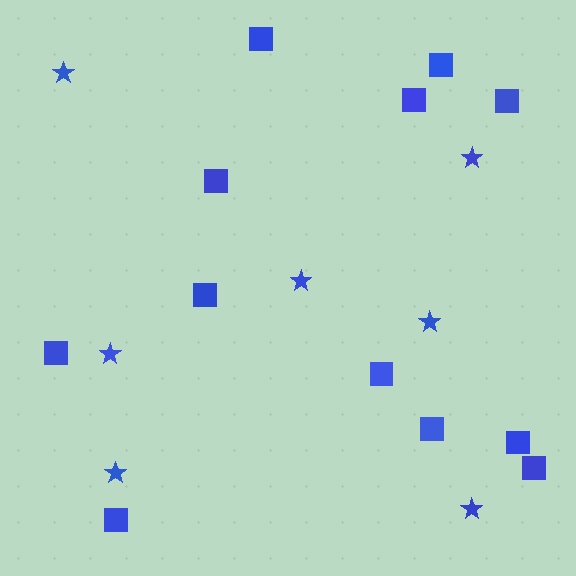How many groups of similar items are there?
There are 2 groups: one group of stars (7) and one group of squares (12).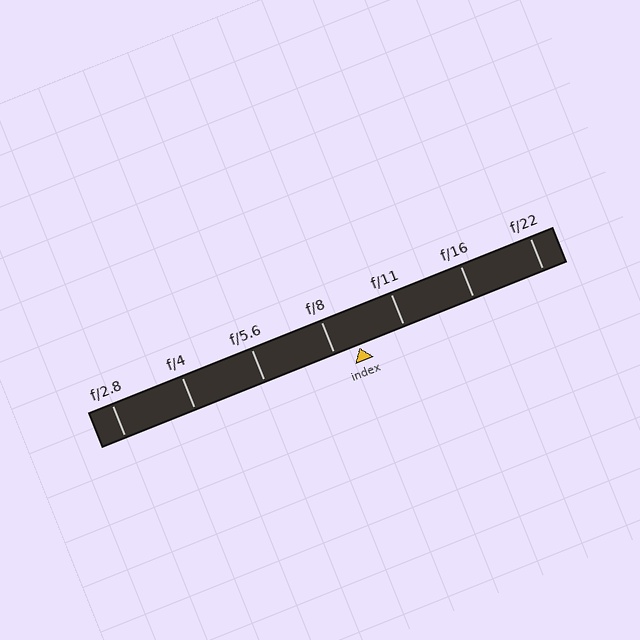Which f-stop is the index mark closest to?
The index mark is closest to f/8.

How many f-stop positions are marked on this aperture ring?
There are 7 f-stop positions marked.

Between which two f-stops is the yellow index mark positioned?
The index mark is between f/8 and f/11.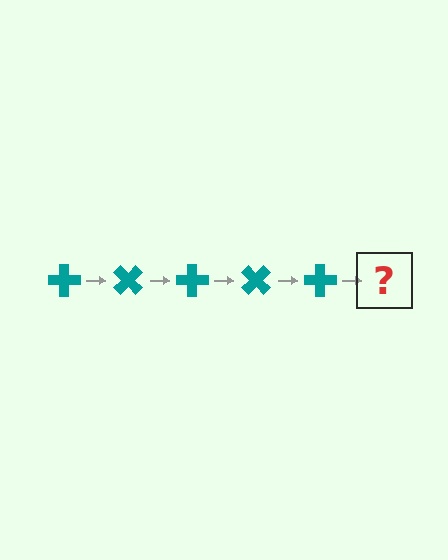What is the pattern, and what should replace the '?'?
The pattern is that the cross rotates 45 degrees each step. The '?' should be a teal cross rotated 225 degrees.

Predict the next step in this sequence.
The next step is a teal cross rotated 225 degrees.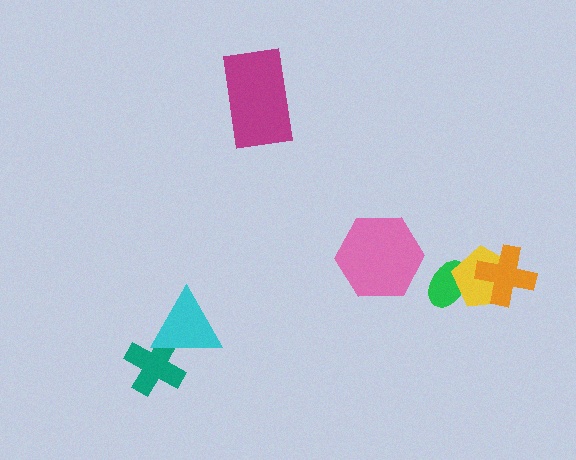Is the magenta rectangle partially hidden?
No, no other shape covers it.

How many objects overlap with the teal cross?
1 object overlaps with the teal cross.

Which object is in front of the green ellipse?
The yellow pentagon is in front of the green ellipse.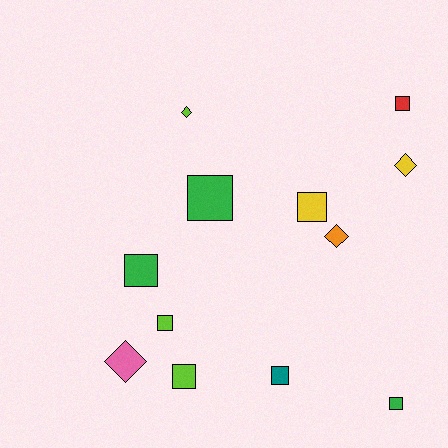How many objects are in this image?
There are 12 objects.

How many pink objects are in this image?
There is 1 pink object.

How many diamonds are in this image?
There are 4 diamonds.